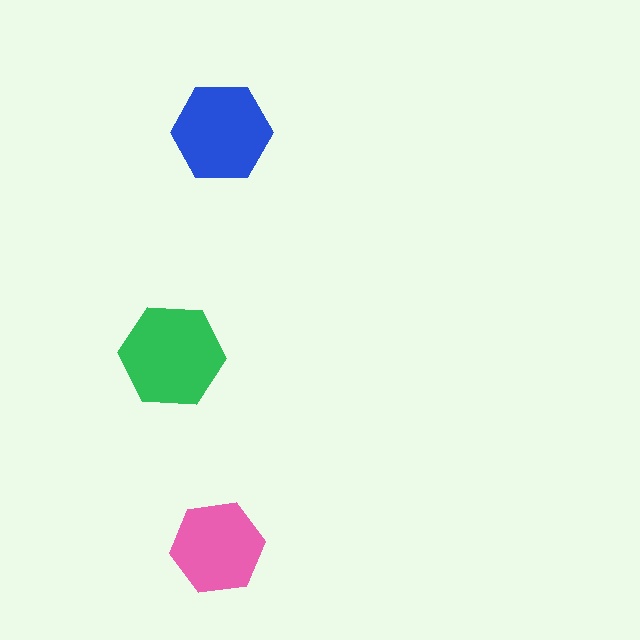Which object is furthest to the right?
The blue hexagon is rightmost.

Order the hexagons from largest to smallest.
the green one, the blue one, the pink one.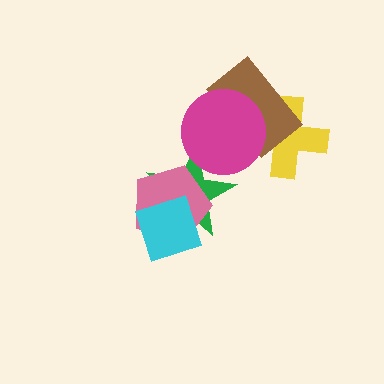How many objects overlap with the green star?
3 objects overlap with the green star.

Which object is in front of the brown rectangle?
The magenta circle is in front of the brown rectangle.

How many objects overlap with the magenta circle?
3 objects overlap with the magenta circle.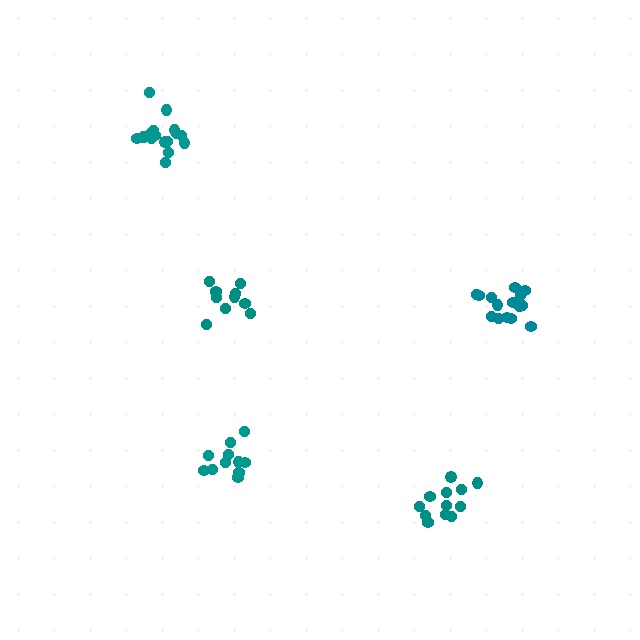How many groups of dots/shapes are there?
There are 5 groups.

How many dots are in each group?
Group 1: 12 dots, Group 2: 11 dots, Group 3: 10 dots, Group 4: 16 dots, Group 5: 16 dots (65 total).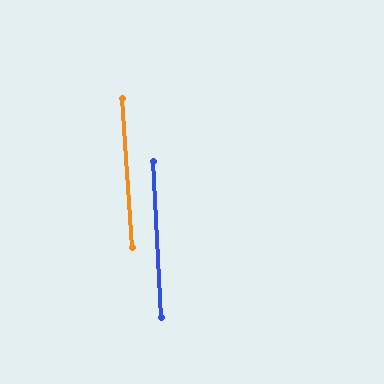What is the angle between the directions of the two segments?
Approximately 1 degree.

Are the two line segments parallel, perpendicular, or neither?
Parallel — their directions differ by only 1.3°.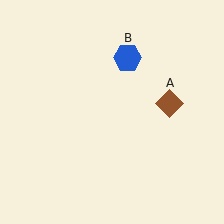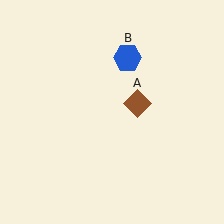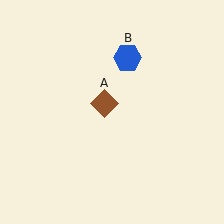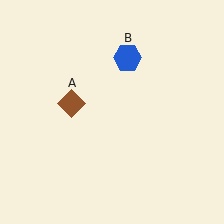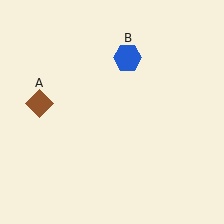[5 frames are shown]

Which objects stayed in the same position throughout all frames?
Blue hexagon (object B) remained stationary.